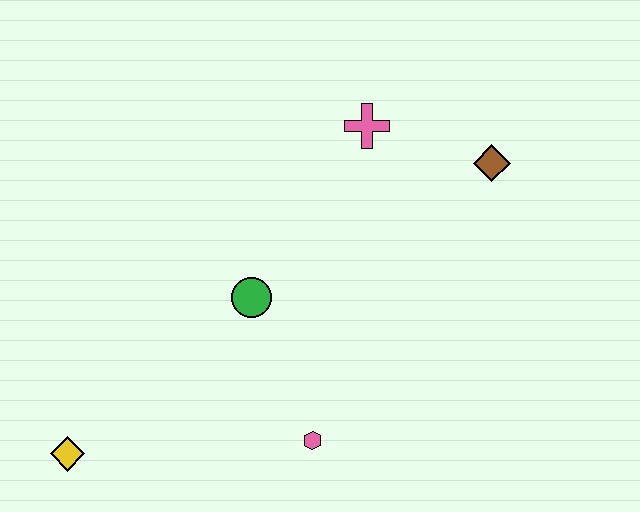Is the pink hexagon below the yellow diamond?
No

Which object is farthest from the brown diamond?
The yellow diamond is farthest from the brown diamond.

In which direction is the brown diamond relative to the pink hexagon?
The brown diamond is above the pink hexagon.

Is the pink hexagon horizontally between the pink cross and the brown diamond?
No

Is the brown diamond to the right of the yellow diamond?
Yes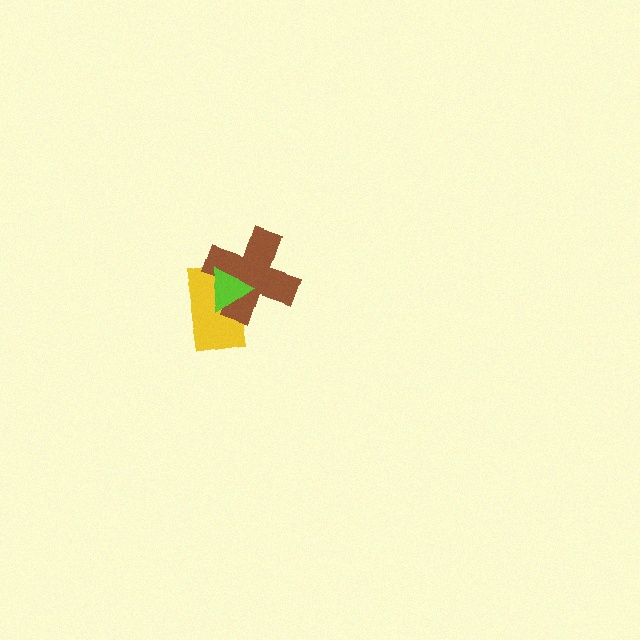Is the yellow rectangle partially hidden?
Yes, it is partially covered by another shape.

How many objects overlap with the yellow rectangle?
2 objects overlap with the yellow rectangle.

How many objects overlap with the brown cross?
2 objects overlap with the brown cross.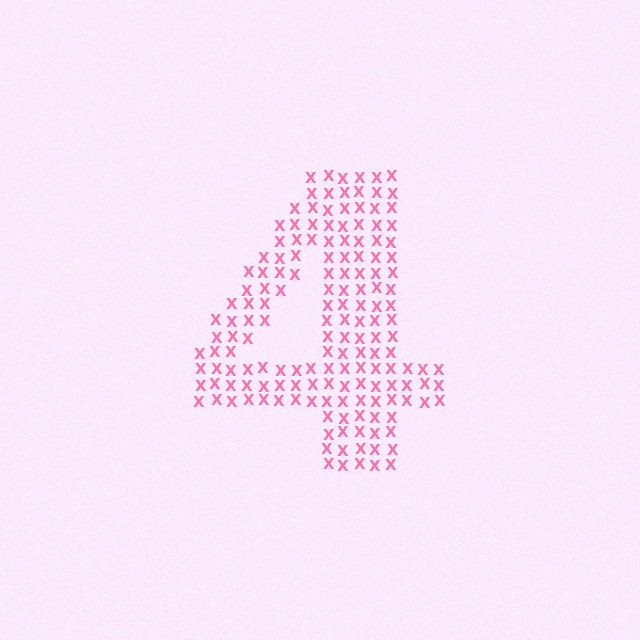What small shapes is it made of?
It is made of small letter X's.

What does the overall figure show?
The overall figure shows the digit 4.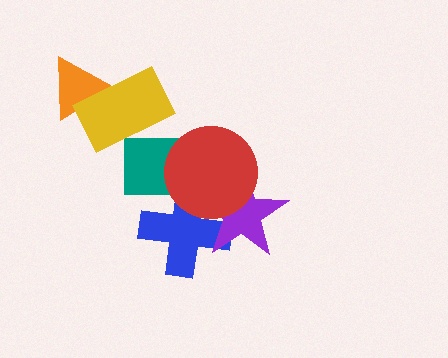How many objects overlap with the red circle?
3 objects overlap with the red circle.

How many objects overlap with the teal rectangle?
4 objects overlap with the teal rectangle.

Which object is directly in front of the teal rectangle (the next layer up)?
The yellow rectangle is directly in front of the teal rectangle.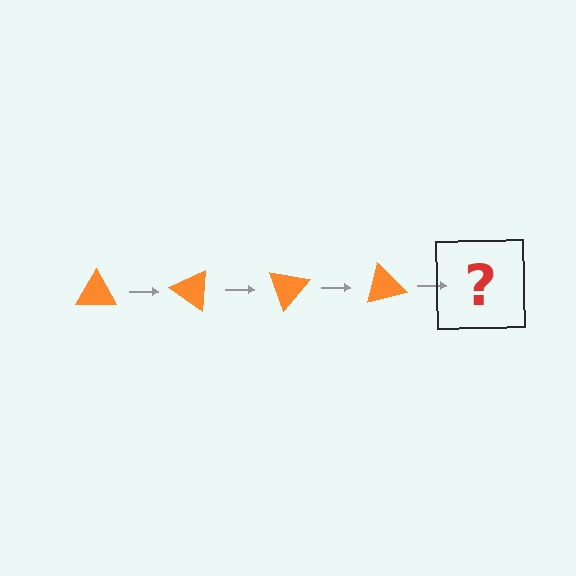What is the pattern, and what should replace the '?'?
The pattern is that the triangle rotates 35 degrees each step. The '?' should be an orange triangle rotated 140 degrees.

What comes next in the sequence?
The next element should be an orange triangle rotated 140 degrees.